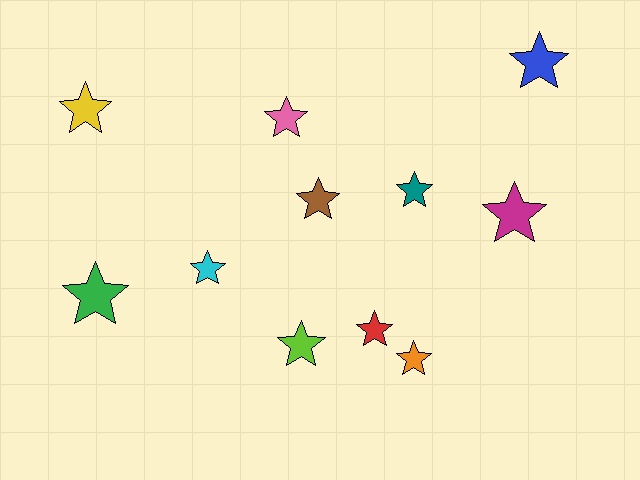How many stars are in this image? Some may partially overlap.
There are 11 stars.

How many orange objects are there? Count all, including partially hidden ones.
There is 1 orange object.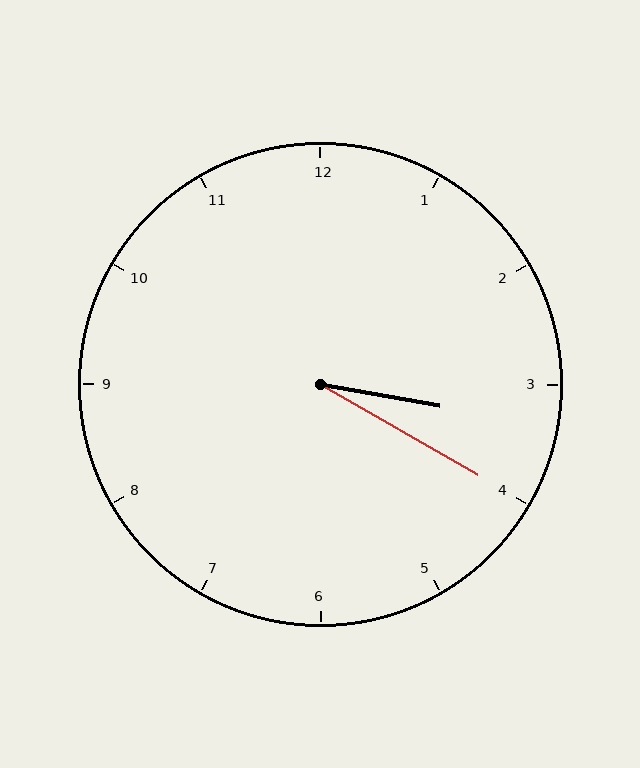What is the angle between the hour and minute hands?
Approximately 20 degrees.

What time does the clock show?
3:20.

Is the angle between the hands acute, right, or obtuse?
It is acute.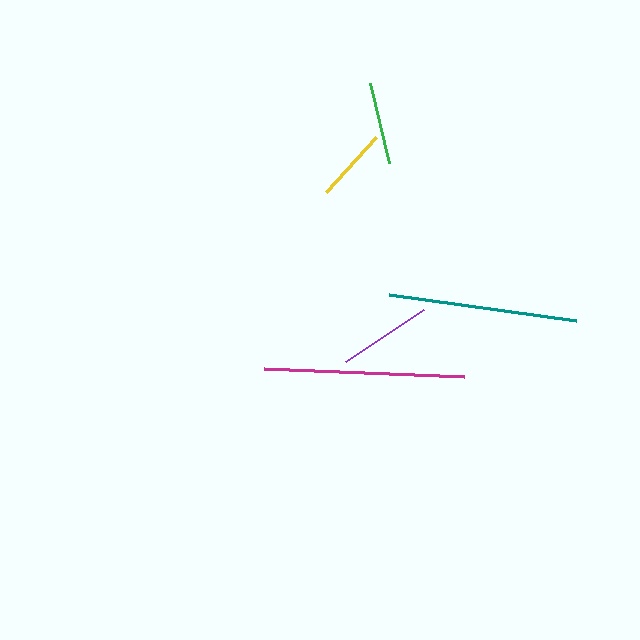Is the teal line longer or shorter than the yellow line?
The teal line is longer than the yellow line.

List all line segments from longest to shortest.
From longest to shortest: magenta, teal, purple, green, yellow.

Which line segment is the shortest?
The yellow line is the shortest at approximately 74 pixels.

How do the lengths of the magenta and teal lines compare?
The magenta and teal lines are approximately the same length.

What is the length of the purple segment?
The purple segment is approximately 94 pixels long.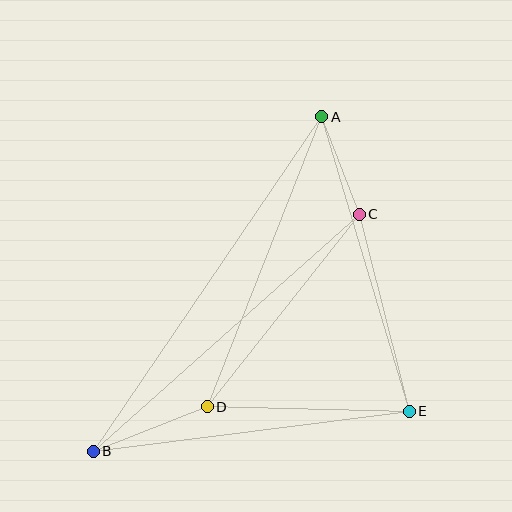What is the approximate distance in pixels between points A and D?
The distance between A and D is approximately 311 pixels.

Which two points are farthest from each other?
Points A and B are farthest from each other.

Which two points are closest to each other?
Points A and C are closest to each other.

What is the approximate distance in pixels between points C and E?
The distance between C and E is approximately 203 pixels.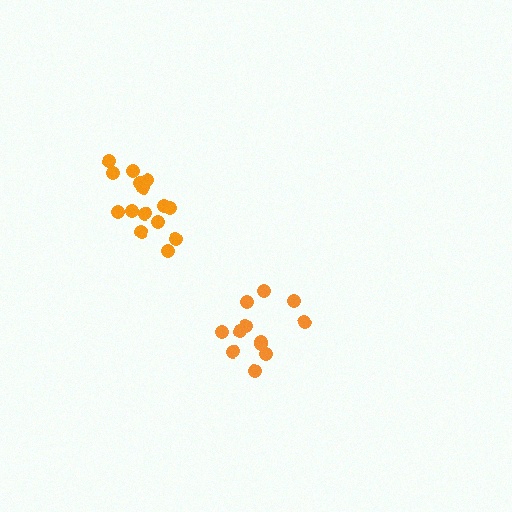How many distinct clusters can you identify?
There are 2 distinct clusters.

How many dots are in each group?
Group 1: 12 dots, Group 2: 15 dots (27 total).